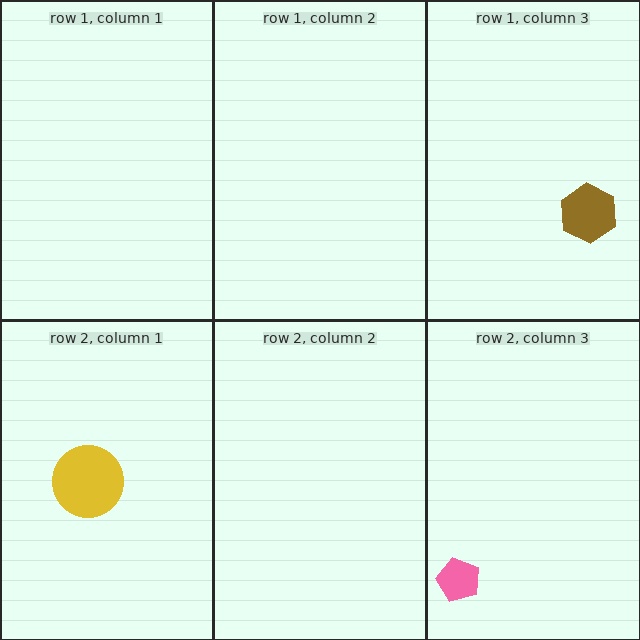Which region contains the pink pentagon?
The row 2, column 3 region.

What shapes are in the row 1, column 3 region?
The brown hexagon.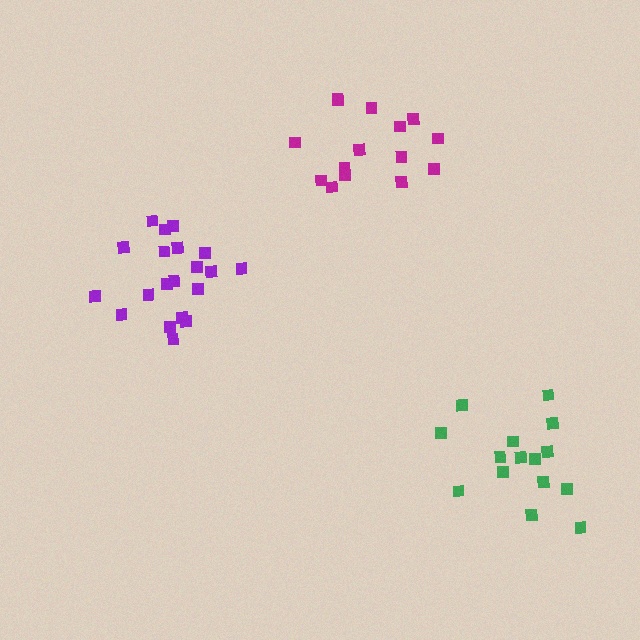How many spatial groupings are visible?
There are 3 spatial groupings.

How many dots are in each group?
Group 1: 15 dots, Group 2: 20 dots, Group 3: 15 dots (50 total).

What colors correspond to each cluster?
The clusters are colored: magenta, purple, green.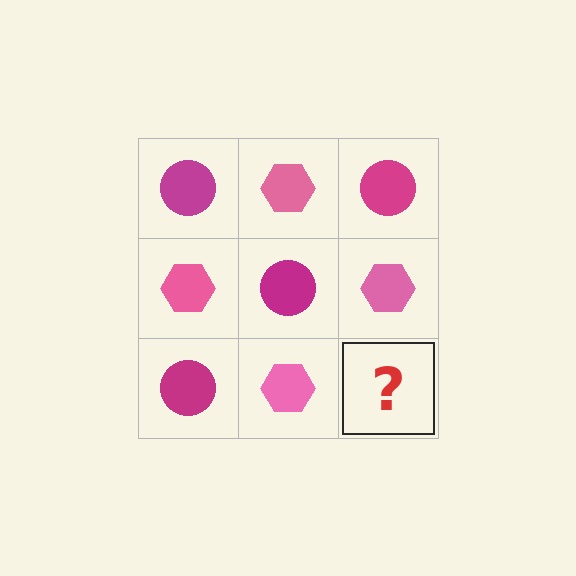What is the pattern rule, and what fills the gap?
The rule is that it alternates magenta circle and pink hexagon in a checkerboard pattern. The gap should be filled with a magenta circle.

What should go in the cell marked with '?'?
The missing cell should contain a magenta circle.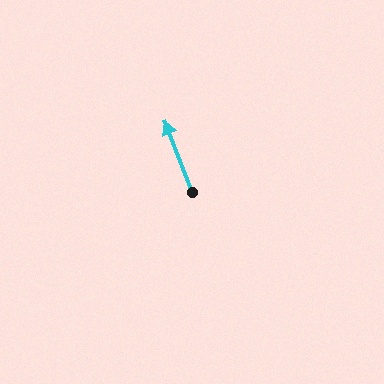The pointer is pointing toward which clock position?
Roughly 11 o'clock.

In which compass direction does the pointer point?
North.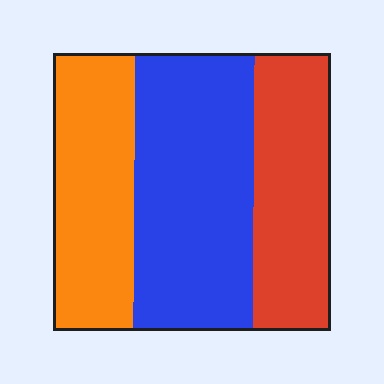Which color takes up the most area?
Blue, at roughly 45%.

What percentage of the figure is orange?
Orange covers 29% of the figure.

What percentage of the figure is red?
Red takes up about one quarter (1/4) of the figure.